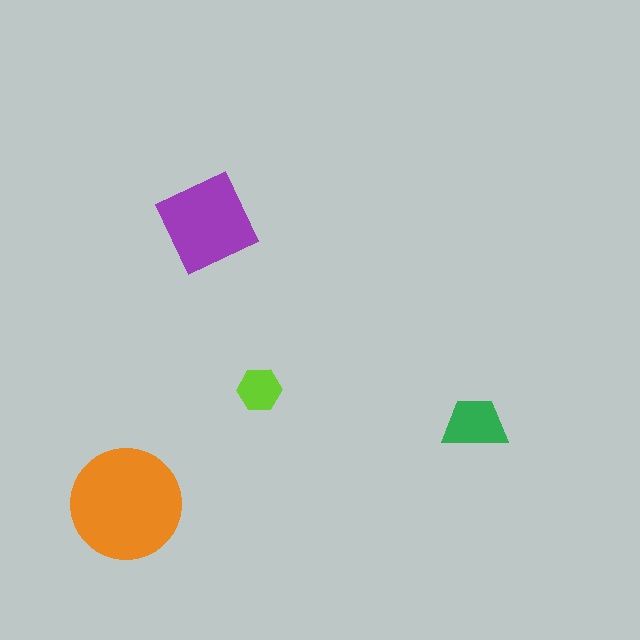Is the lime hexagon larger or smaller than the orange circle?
Smaller.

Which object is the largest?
The orange circle.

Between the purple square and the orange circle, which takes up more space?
The orange circle.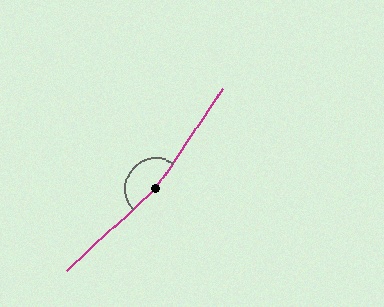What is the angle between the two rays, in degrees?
Approximately 167 degrees.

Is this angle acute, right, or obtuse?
It is obtuse.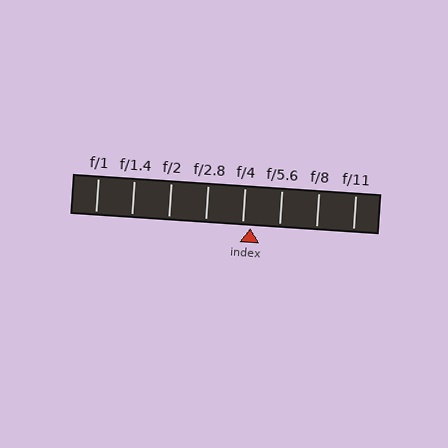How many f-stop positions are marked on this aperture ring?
There are 8 f-stop positions marked.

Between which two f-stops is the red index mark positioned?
The index mark is between f/4 and f/5.6.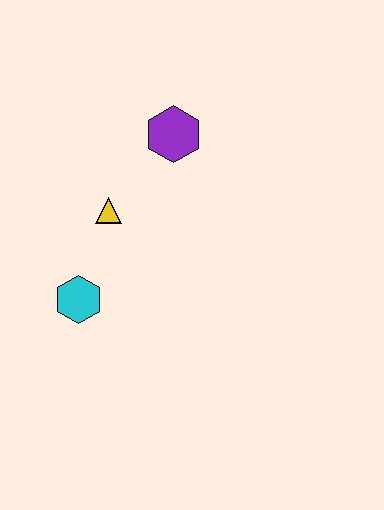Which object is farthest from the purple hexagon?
The cyan hexagon is farthest from the purple hexagon.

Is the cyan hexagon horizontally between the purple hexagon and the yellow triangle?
No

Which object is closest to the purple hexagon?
The yellow triangle is closest to the purple hexagon.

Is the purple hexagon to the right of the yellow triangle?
Yes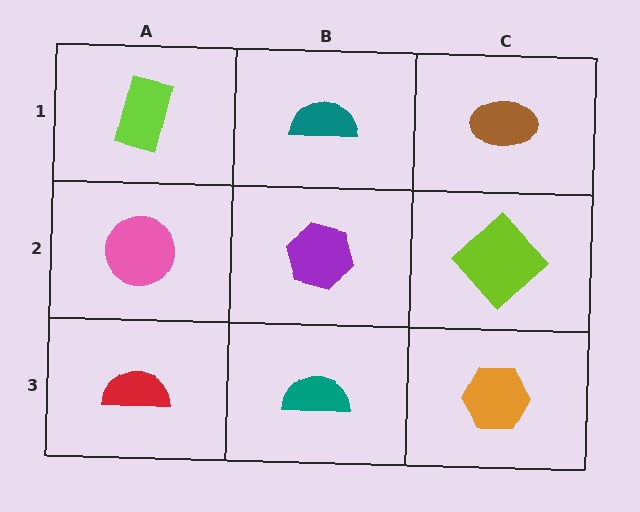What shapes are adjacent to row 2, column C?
A brown ellipse (row 1, column C), an orange hexagon (row 3, column C), a purple hexagon (row 2, column B).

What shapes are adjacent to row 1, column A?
A pink circle (row 2, column A), a teal semicircle (row 1, column B).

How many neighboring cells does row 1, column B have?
3.